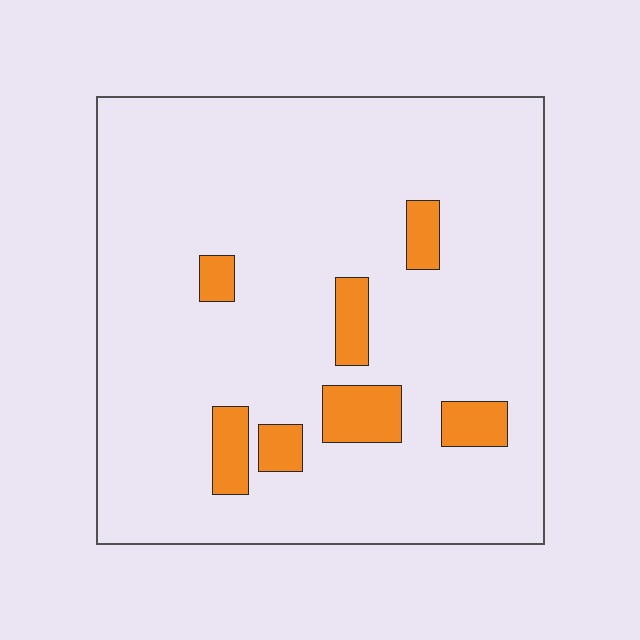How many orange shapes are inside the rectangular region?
7.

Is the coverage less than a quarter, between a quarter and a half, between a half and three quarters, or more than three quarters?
Less than a quarter.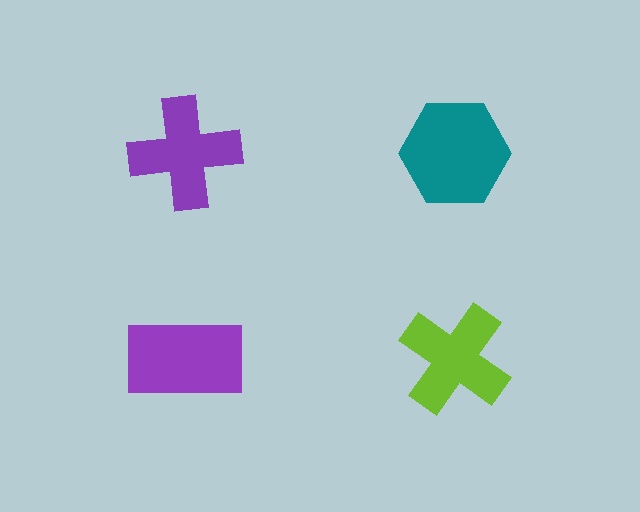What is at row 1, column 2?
A teal hexagon.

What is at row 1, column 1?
A purple cross.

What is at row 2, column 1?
A purple rectangle.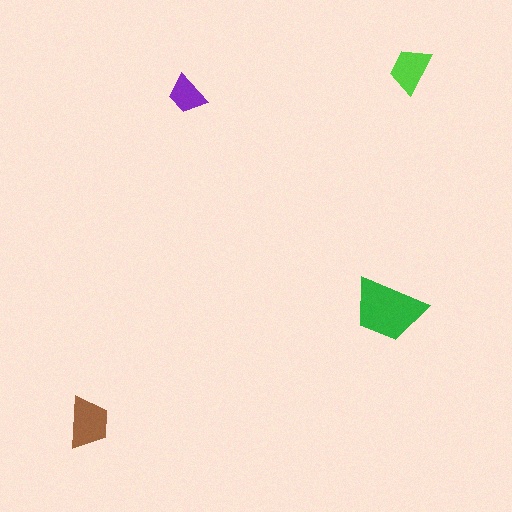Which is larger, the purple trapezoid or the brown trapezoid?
The brown one.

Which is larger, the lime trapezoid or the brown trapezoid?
The brown one.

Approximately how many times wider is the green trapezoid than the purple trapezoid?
About 2 times wider.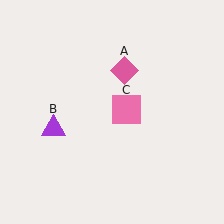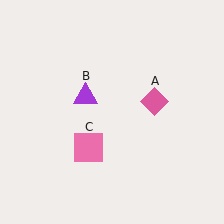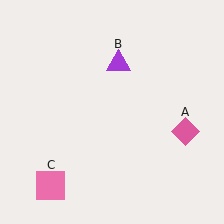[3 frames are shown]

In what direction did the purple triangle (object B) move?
The purple triangle (object B) moved up and to the right.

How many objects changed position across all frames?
3 objects changed position: pink diamond (object A), purple triangle (object B), pink square (object C).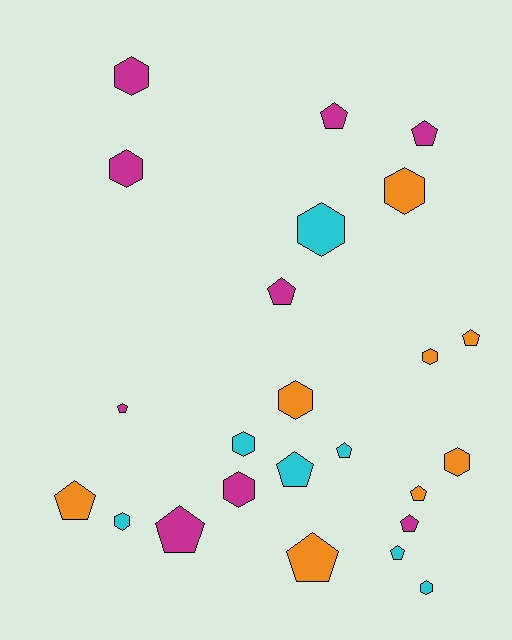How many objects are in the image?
There are 24 objects.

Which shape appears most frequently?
Pentagon, with 13 objects.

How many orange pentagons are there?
There are 4 orange pentagons.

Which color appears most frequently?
Magenta, with 9 objects.